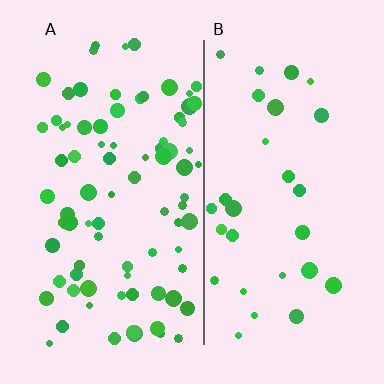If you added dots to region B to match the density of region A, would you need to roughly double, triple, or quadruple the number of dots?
Approximately triple.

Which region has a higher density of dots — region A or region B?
A (the left).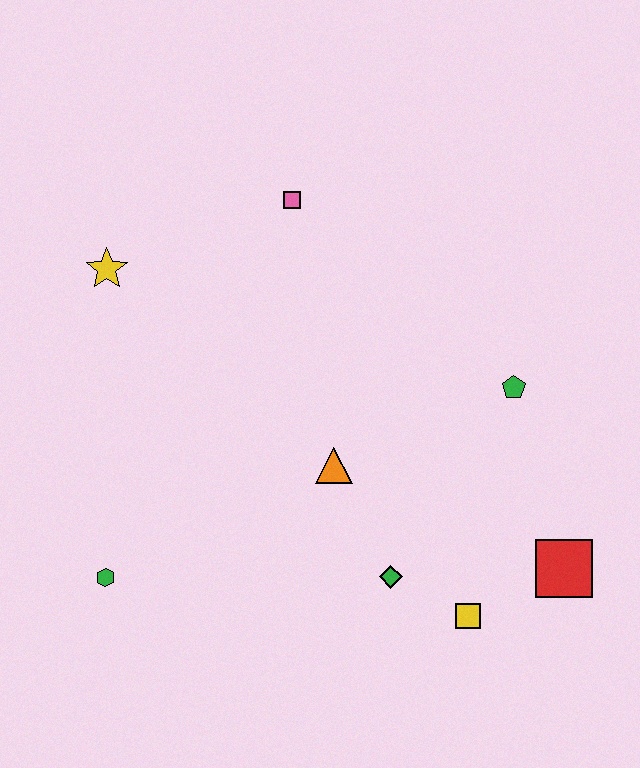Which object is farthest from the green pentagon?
The green hexagon is farthest from the green pentagon.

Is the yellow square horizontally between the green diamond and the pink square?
No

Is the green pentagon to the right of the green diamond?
Yes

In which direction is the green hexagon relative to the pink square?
The green hexagon is below the pink square.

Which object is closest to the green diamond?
The yellow square is closest to the green diamond.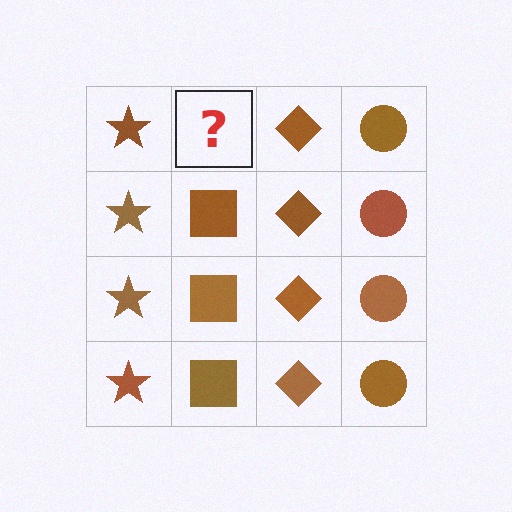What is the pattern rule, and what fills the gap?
The rule is that each column has a consistent shape. The gap should be filled with a brown square.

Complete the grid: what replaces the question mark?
The question mark should be replaced with a brown square.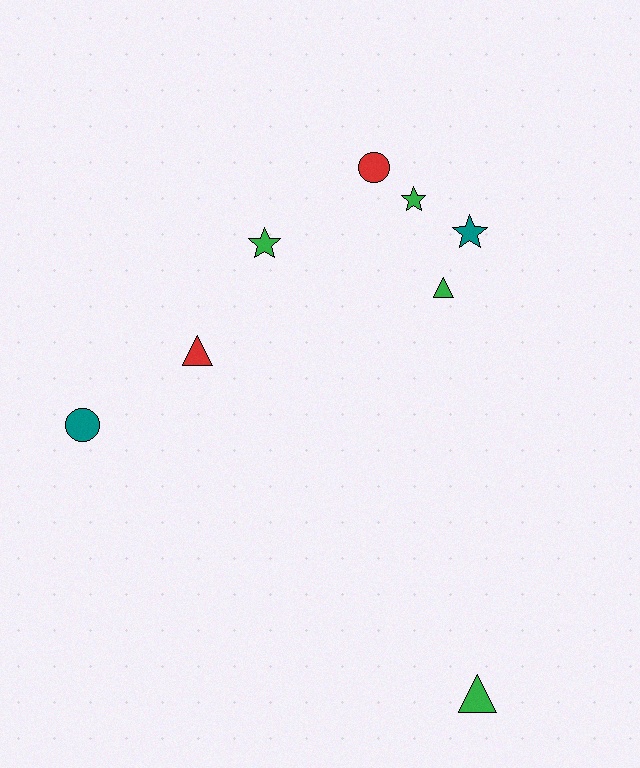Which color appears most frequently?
Green, with 4 objects.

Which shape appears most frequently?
Triangle, with 3 objects.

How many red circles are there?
There is 1 red circle.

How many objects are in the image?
There are 8 objects.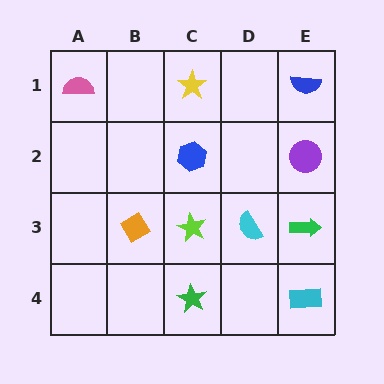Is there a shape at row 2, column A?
No, that cell is empty.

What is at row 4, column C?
A green star.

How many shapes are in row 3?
4 shapes.